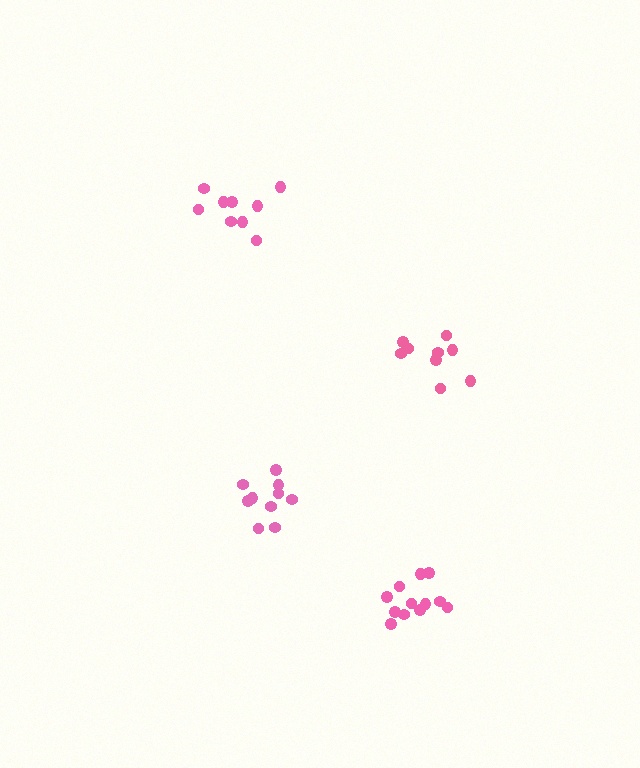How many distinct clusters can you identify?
There are 4 distinct clusters.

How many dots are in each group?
Group 1: 10 dots, Group 2: 9 dots, Group 3: 9 dots, Group 4: 12 dots (40 total).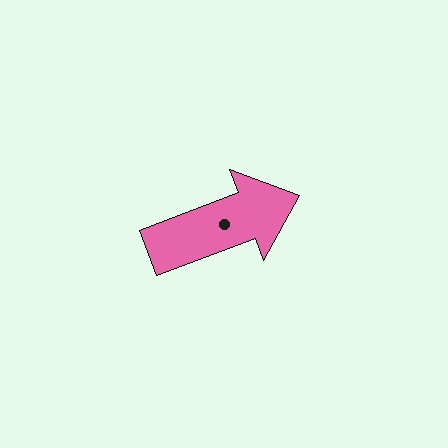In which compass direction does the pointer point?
East.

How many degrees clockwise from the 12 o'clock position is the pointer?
Approximately 69 degrees.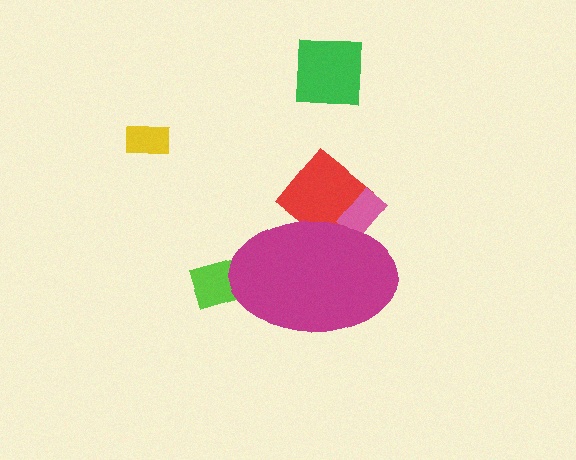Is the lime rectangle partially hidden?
Yes, the lime rectangle is partially hidden behind the magenta ellipse.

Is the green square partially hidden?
No, the green square is fully visible.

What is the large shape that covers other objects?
A magenta ellipse.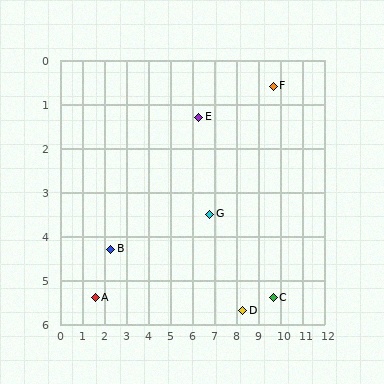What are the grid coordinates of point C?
Point C is at approximately (9.7, 5.4).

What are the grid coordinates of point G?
Point G is at approximately (6.8, 3.5).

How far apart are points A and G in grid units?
Points A and G are about 5.5 grid units apart.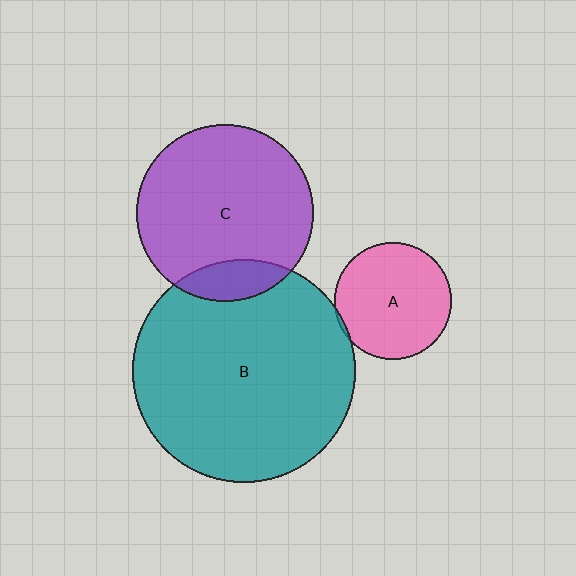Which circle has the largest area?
Circle B (teal).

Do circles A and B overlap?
Yes.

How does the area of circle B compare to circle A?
Approximately 3.7 times.